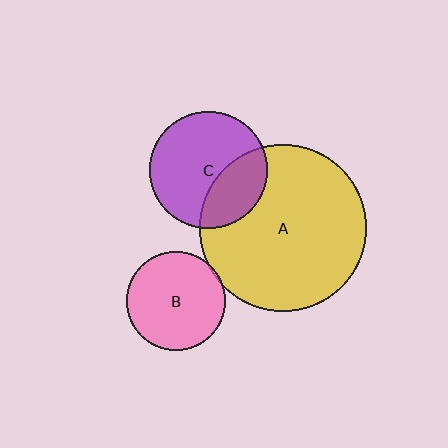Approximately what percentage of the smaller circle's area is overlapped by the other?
Approximately 5%.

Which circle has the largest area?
Circle A (yellow).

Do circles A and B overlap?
Yes.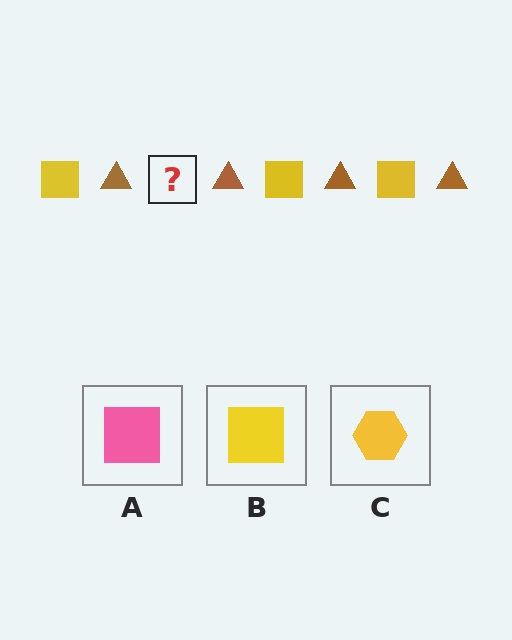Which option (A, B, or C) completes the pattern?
B.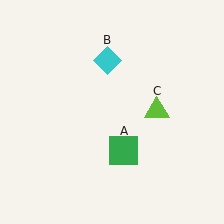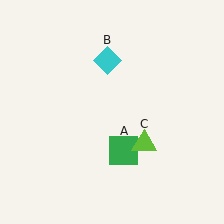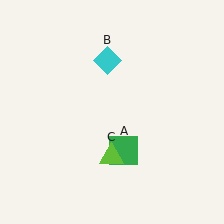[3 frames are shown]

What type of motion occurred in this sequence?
The lime triangle (object C) rotated clockwise around the center of the scene.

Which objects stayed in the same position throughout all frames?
Green square (object A) and cyan diamond (object B) remained stationary.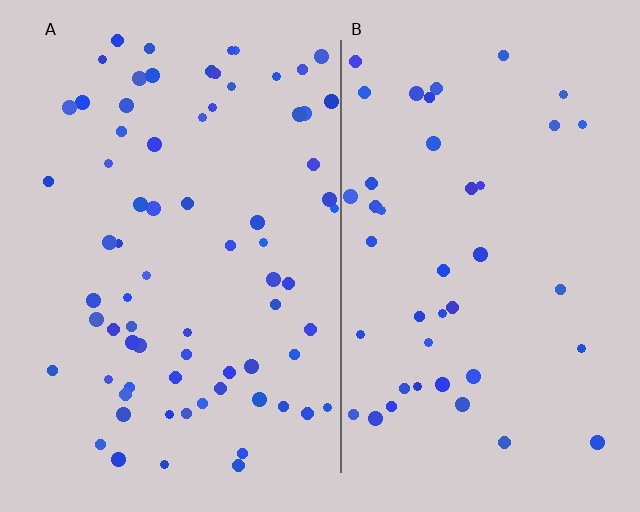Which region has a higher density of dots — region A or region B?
A (the left).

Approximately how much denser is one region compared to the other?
Approximately 1.7× — region A over region B.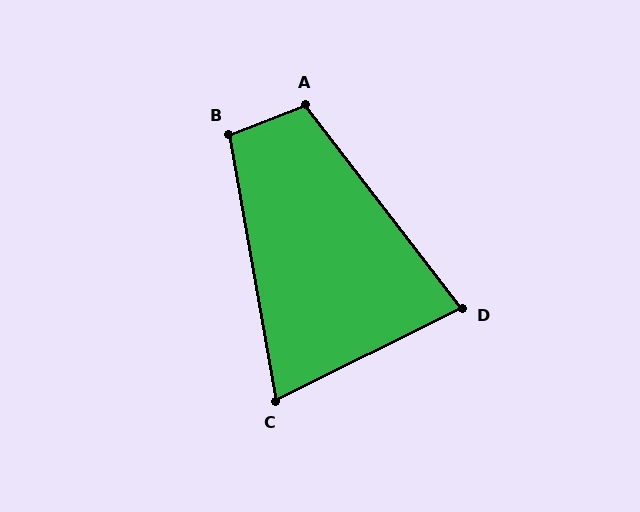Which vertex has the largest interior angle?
A, at approximately 107 degrees.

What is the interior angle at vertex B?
Approximately 101 degrees (obtuse).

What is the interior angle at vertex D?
Approximately 79 degrees (acute).